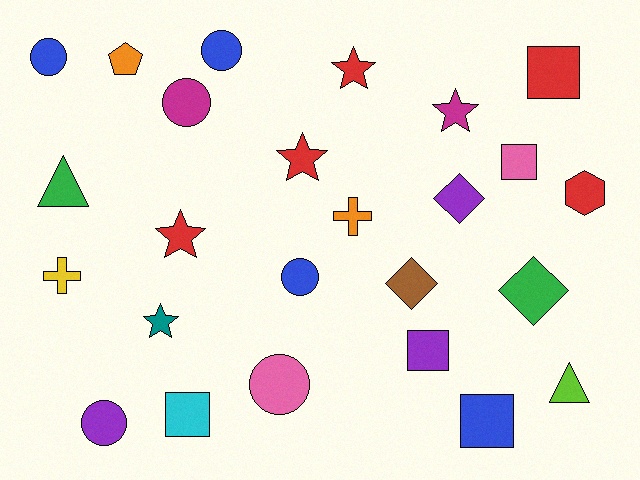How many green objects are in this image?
There are 2 green objects.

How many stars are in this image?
There are 5 stars.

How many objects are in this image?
There are 25 objects.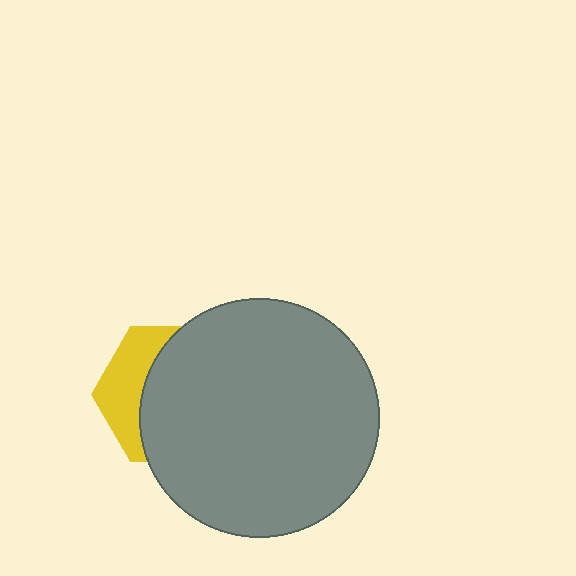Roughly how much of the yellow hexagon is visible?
A small part of it is visible (roughly 33%).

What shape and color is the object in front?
The object in front is a gray circle.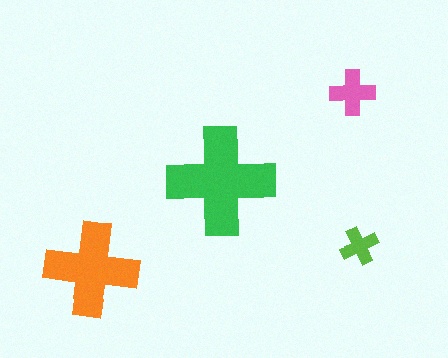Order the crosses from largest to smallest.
the green one, the orange one, the pink one, the lime one.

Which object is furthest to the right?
The lime cross is rightmost.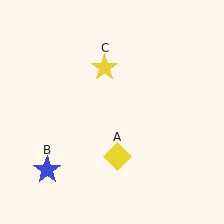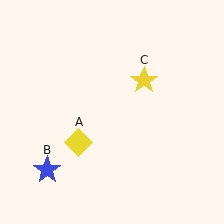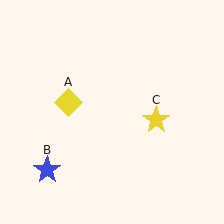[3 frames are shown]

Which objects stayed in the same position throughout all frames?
Blue star (object B) remained stationary.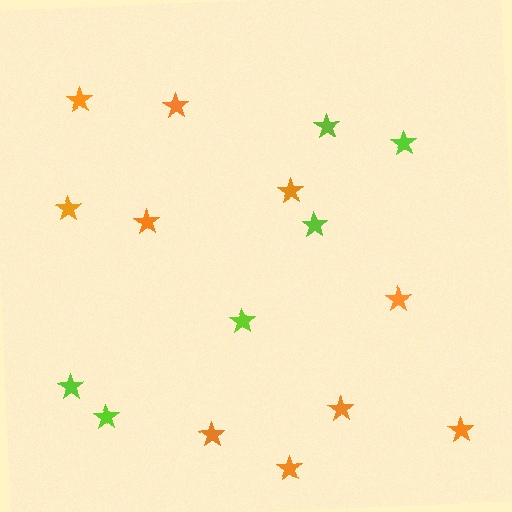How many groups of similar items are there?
There are 2 groups: one group of orange stars (10) and one group of lime stars (6).